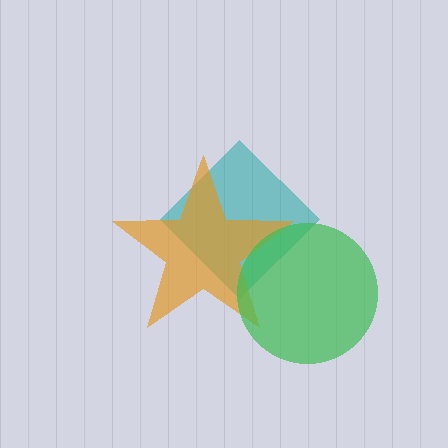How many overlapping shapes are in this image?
There are 3 overlapping shapes in the image.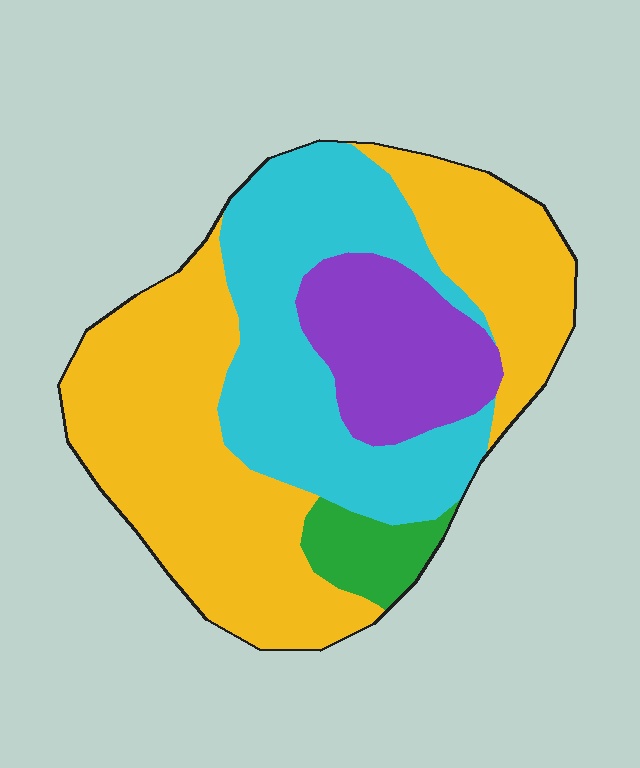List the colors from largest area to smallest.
From largest to smallest: yellow, cyan, purple, green.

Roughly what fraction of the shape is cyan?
Cyan takes up about one third (1/3) of the shape.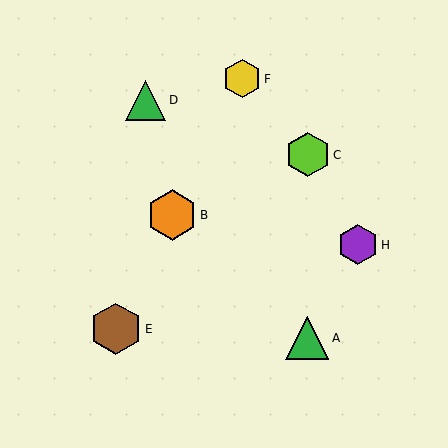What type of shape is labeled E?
Shape E is a brown hexagon.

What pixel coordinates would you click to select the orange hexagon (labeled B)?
Click at (172, 215) to select the orange hexagon B.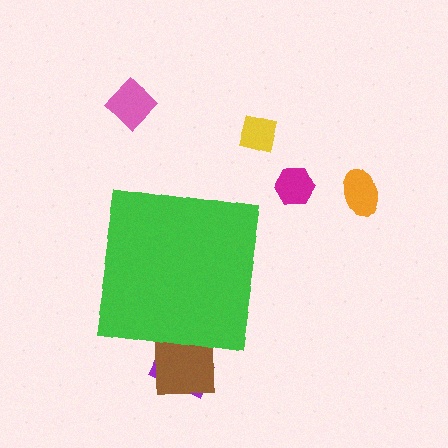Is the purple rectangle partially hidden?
Yes, the purple rectangle is partially hidden behind the green square.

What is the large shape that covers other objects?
A green square.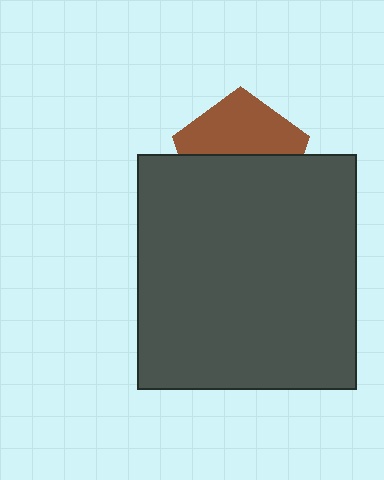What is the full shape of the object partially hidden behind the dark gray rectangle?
The partially hidden object is a brown pentagon.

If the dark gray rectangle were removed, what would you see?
You would see the complete brown pentagon.